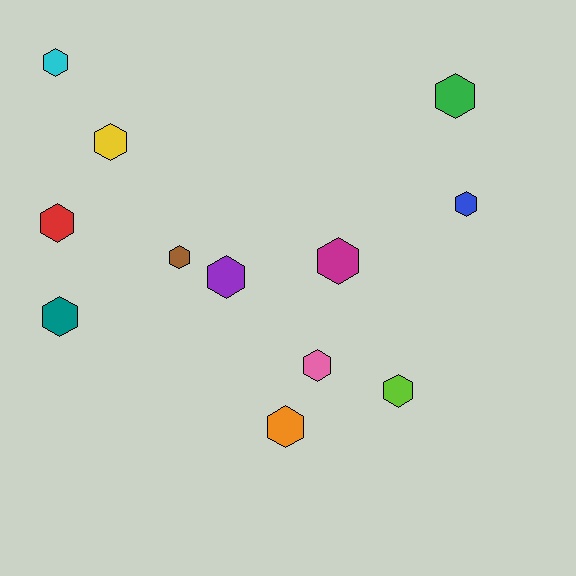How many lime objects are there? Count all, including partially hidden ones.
There is 1 lime object.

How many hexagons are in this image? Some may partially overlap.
There are 12 hexagons.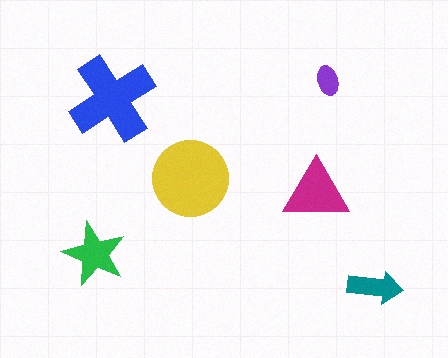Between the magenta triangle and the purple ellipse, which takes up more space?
The magenta triangle.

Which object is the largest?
The yellow circle.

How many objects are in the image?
There are 6 objects in the image.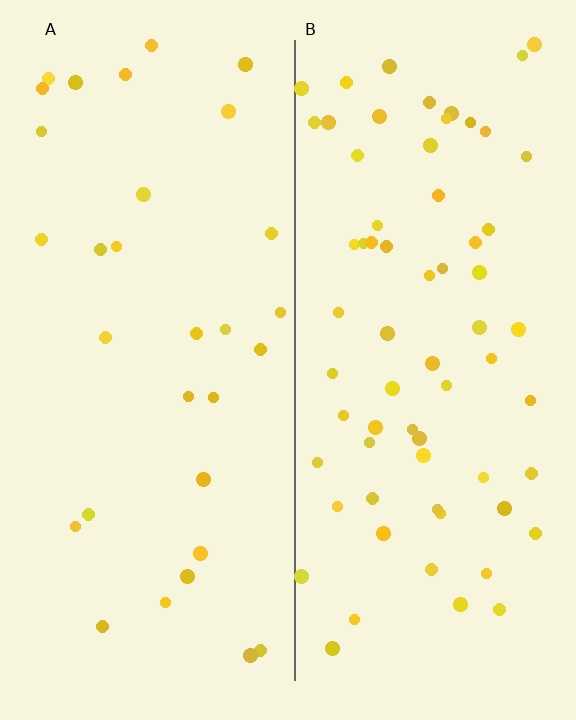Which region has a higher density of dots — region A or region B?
B (the right).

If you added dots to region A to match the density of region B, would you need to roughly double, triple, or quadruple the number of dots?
Approximately double.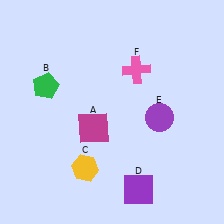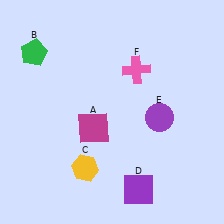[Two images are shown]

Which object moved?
The green pentagon (B) moved up.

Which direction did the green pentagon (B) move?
The green pentagon (B) moved up.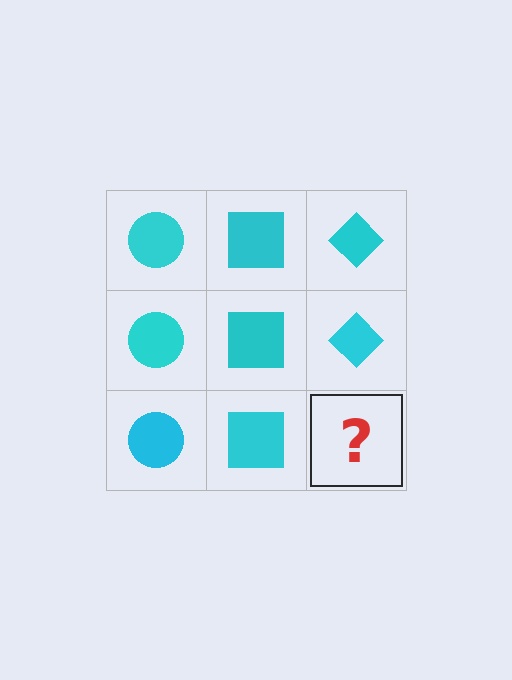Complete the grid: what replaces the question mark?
The question mark should be replaced with a cyan diamond.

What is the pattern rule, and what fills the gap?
The rule is that each column has a consistent shape. The gap should be filled with a cyan diamond.